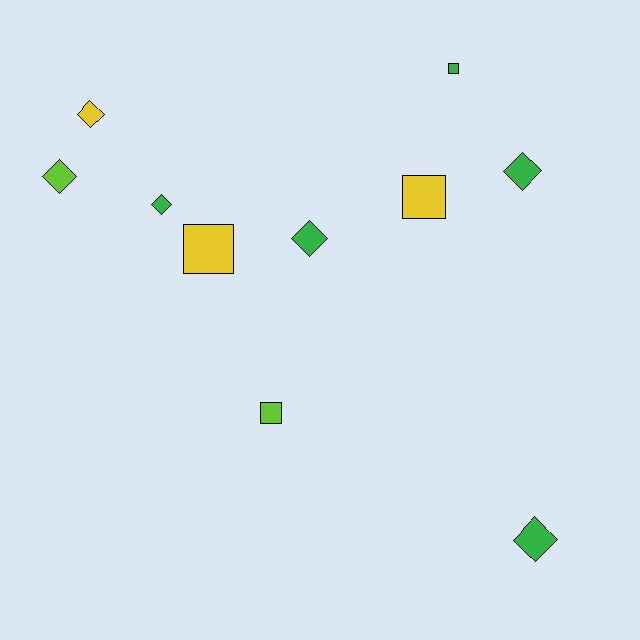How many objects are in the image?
There are 10 objects.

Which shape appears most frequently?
Diamond, with 6 objects.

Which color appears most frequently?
Green, with 5 objects.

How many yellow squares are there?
There are 2 yellow squares.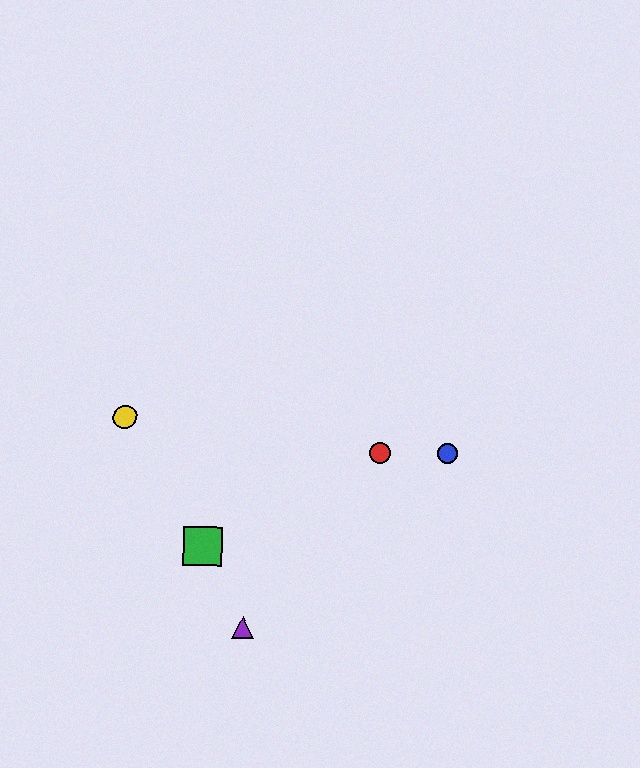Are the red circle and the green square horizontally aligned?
No, the red circle is at y≈453 and the green square is at y≈546.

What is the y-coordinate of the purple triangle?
The purple triangle is at y≈628.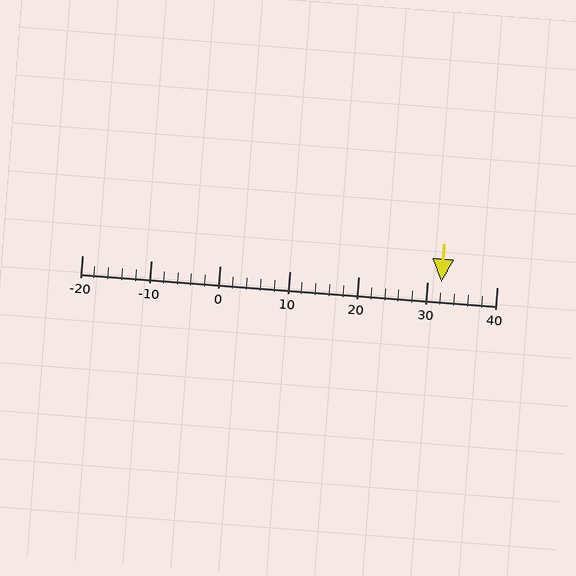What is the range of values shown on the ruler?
The ruler shows values from -20 to 40.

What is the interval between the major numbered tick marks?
The major tick marks are spaced 10 units apart.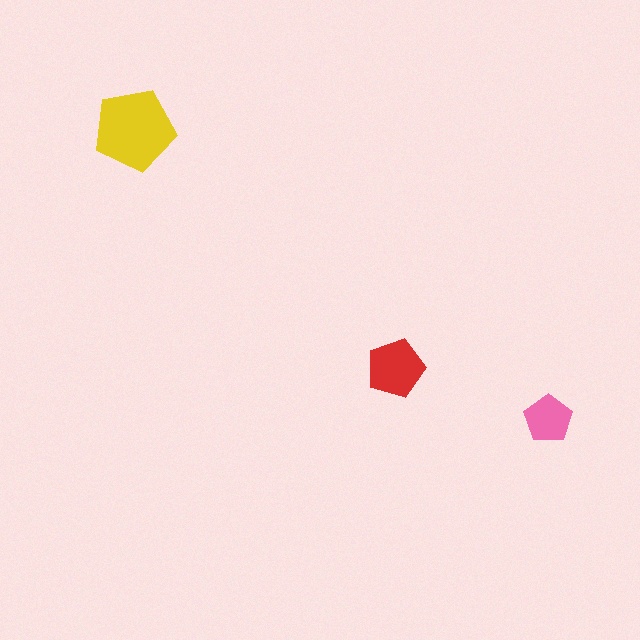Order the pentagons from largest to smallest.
the yellow one, the red one, the pink one.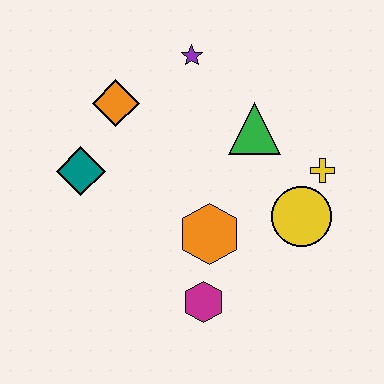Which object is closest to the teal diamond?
The orange diamond is closest to the teal diamond.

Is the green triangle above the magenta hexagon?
Yes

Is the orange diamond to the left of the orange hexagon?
Yes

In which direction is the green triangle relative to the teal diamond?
The green triangle is to the right of the teal diamond.